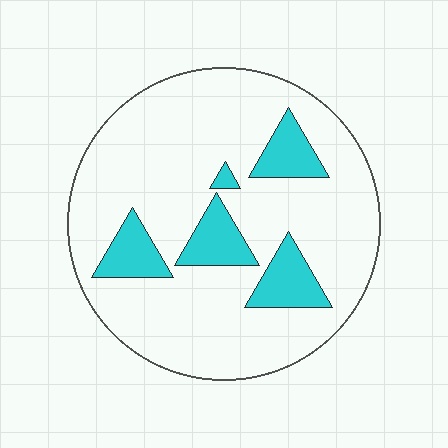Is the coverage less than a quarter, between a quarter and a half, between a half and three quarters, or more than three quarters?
Less than a quarter.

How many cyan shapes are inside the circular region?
5.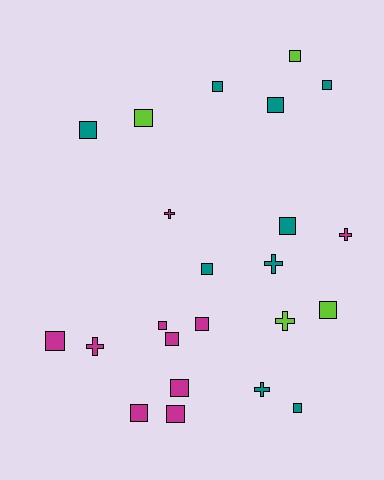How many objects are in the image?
There are 23 objects.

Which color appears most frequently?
Magenta, with 10 objects.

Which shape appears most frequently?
Square, with 17 objects.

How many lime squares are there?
There are 3 lime squares.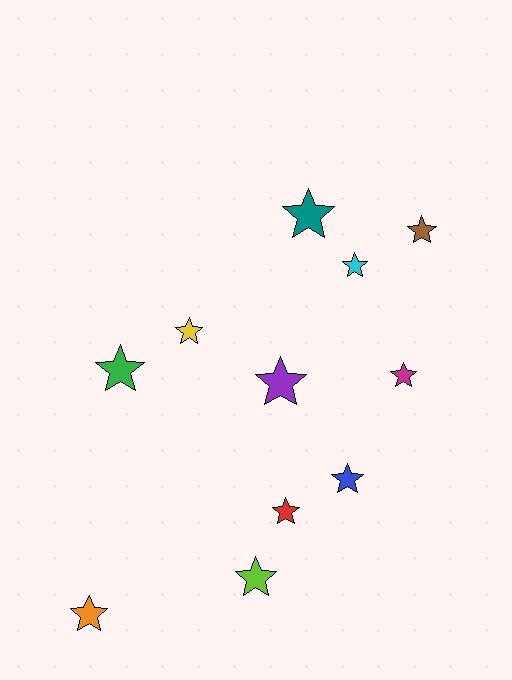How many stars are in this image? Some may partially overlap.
There are 11 stars.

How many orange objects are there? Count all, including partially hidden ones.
There is 1 orange object.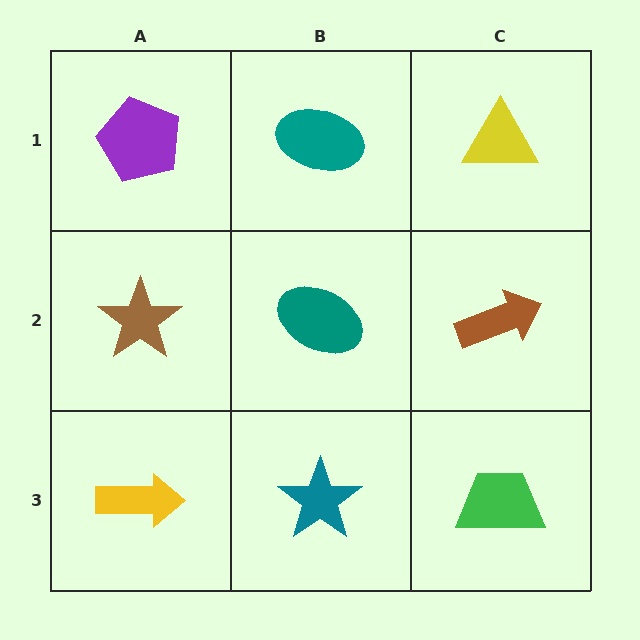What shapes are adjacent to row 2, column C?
A yellow triangle (row 1, column C), a green trapezoid (row 3, column C), a teal ellipse (row 2, column B).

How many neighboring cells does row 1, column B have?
3.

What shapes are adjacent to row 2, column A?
A purple pentagon (row 1, column A), a yellow arrow (row 3, column A), a teal ellipse (row 2, column B).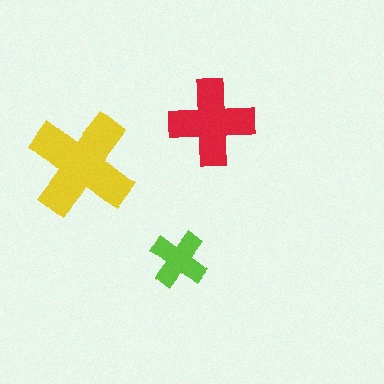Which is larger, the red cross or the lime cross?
The red one.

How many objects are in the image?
There are 3 objects in the image.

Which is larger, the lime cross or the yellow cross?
The yellow one.